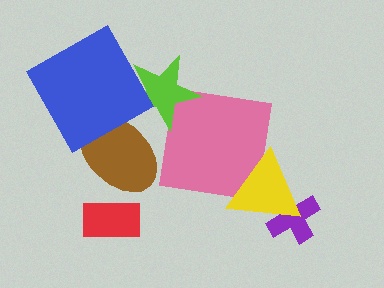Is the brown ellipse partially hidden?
Yes, it is partially covered by another shape.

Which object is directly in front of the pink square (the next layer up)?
The lime star is directly in front of the pink square.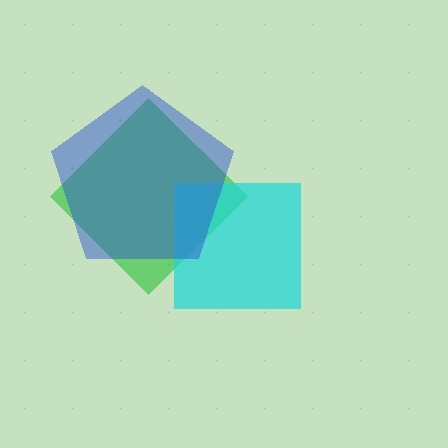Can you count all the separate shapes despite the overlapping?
Yes, there are 3 separate shapes.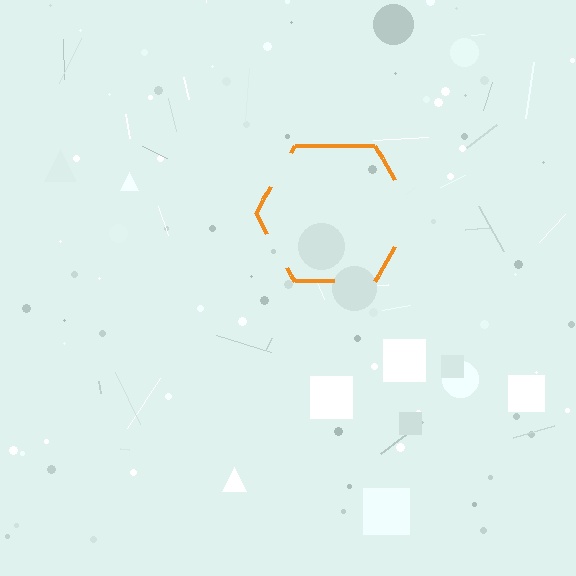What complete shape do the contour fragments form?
The contour fragments form a hexagon.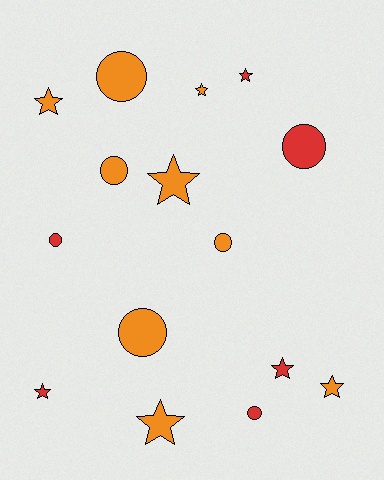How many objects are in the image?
There are 15 objects.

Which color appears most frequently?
Orange, with 9 objects.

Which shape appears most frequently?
Star, with 8 objects.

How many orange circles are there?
There are 4 orange circles.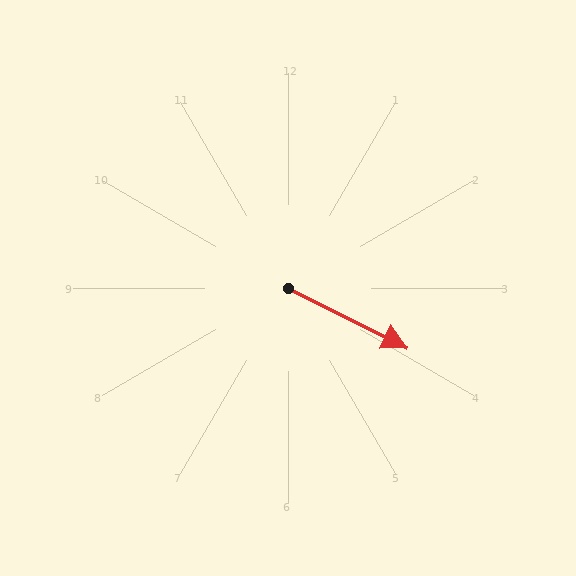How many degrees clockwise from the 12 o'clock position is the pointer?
Approximately 117 degrees.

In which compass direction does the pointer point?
Southeast.